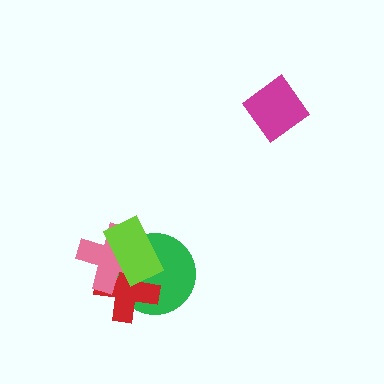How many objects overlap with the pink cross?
3 objects overlap with the pink cross.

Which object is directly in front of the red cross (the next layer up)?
The pink cross is directly in front of the red cross.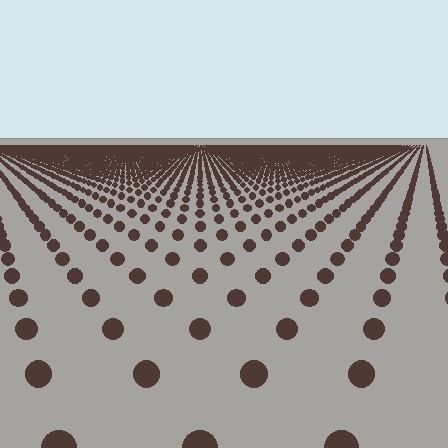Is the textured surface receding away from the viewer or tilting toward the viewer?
The surface is receding away from the viewer. Texture elements get smaller and denser toward the top.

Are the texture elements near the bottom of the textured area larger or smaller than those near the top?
Larger. Near the bottom, elements are closer to the viewer and appear at a bigger on-screen size.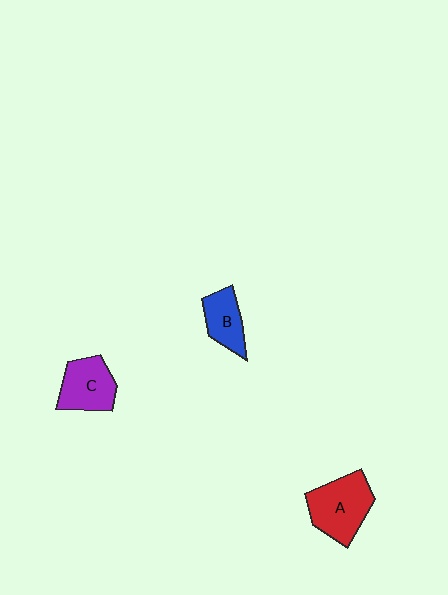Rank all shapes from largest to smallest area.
From largest to smallest: A (red), C (purple), B (blue).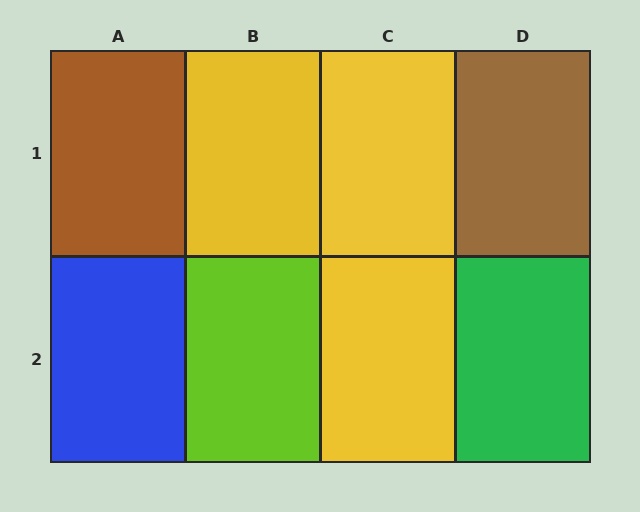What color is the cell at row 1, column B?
Yellow.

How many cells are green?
1 cell is green.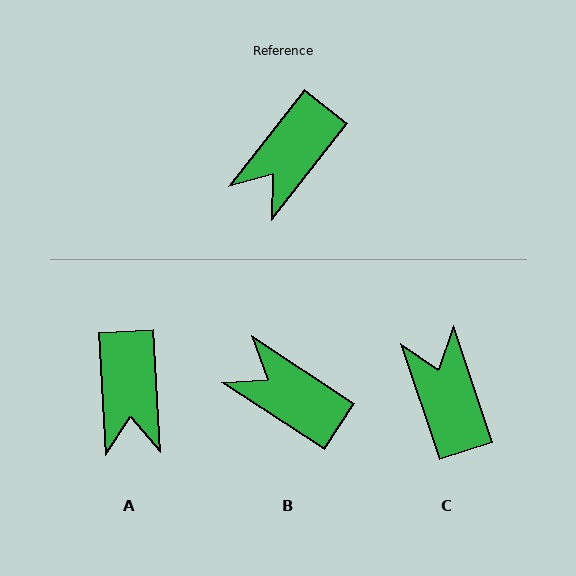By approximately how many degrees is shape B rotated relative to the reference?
Approximately 85 degrees clockwise.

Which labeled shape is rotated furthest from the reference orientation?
C, about 123 degrees away.